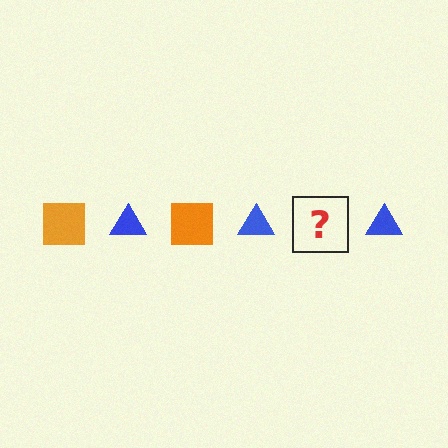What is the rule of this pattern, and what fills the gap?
The rule is that the pattern alternates between orange square and blue triangle. The gap should be filled with an orange square.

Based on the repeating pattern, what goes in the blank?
The blank should be an orange square.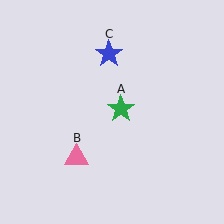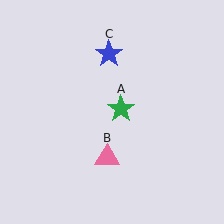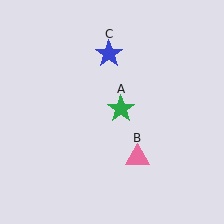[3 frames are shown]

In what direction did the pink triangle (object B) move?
The pink triangle (object B) moved right.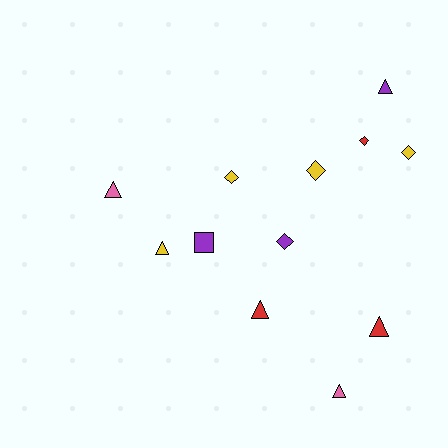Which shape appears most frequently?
Triangle, with 6 objects.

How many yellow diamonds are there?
There are 3 yellow diamonds.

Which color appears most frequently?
Yellow, with 4 objects.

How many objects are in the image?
There are 12 objects.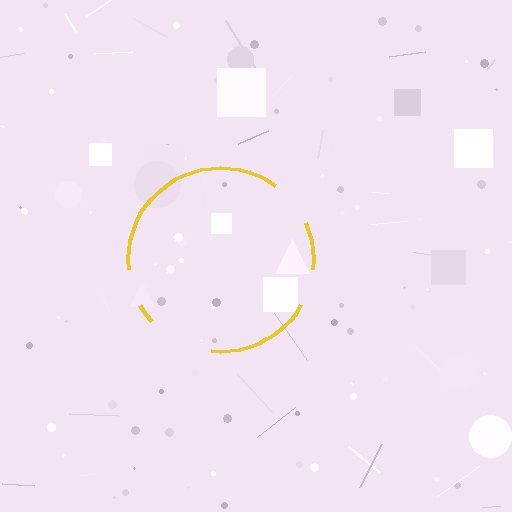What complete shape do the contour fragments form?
The contour fragments form a circle.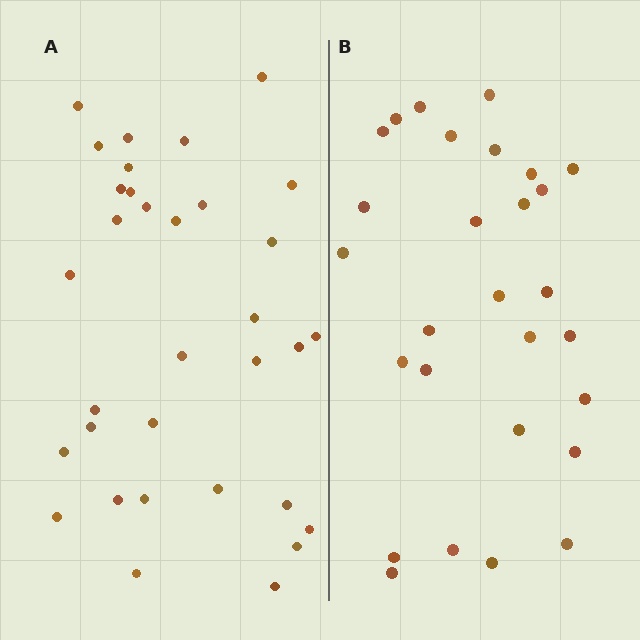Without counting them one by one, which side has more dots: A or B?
Region A (the left region) has more dots.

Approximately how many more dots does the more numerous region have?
Region A has about 5 more dots than region B.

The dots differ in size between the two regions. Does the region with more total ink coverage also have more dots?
No. Region B has more total ink coverage because its dots are larger, but region A actually contains more individual dots. Total area can be misleading — the number of items is what matters here.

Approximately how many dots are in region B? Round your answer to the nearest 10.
About 30 dots. (The exact count is 28, which rounds to 30.)